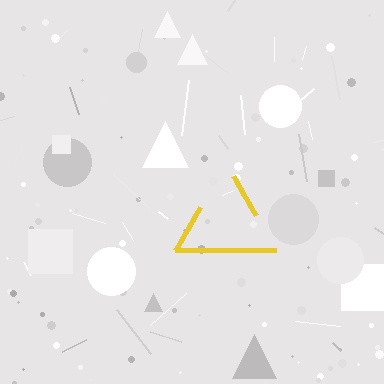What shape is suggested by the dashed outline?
The dashed outline suggests a triangle.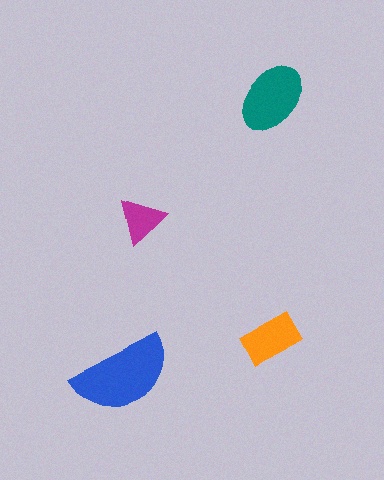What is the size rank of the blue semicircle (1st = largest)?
1st.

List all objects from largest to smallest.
The blue semicircle, the teal ellipse, the orange rectangle, the magenta triangle.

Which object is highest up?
The teal ellipse is topmost.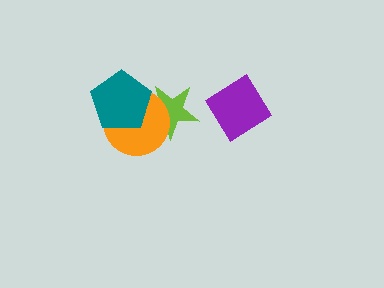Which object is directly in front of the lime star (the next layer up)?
The orange circle is directly in front of the lime star.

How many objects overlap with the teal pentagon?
2 objects overlap with the teal pentagon.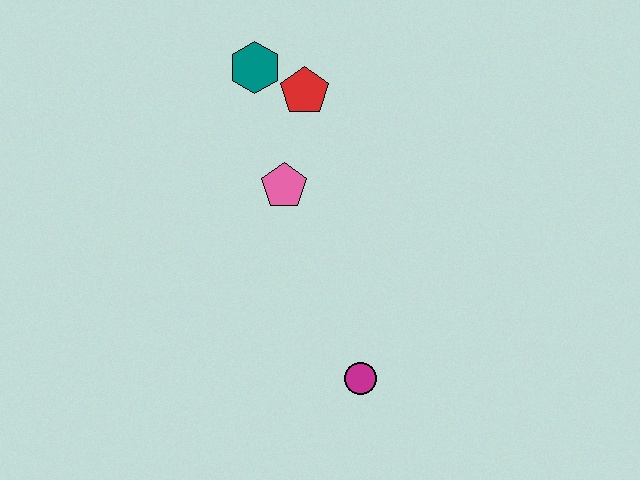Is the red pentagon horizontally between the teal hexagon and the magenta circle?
Yes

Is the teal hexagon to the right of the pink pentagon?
No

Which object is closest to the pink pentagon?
The red pentagon is closest to the pink pentagon.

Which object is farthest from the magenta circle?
The teal hexagon is farthest from the magenta circle.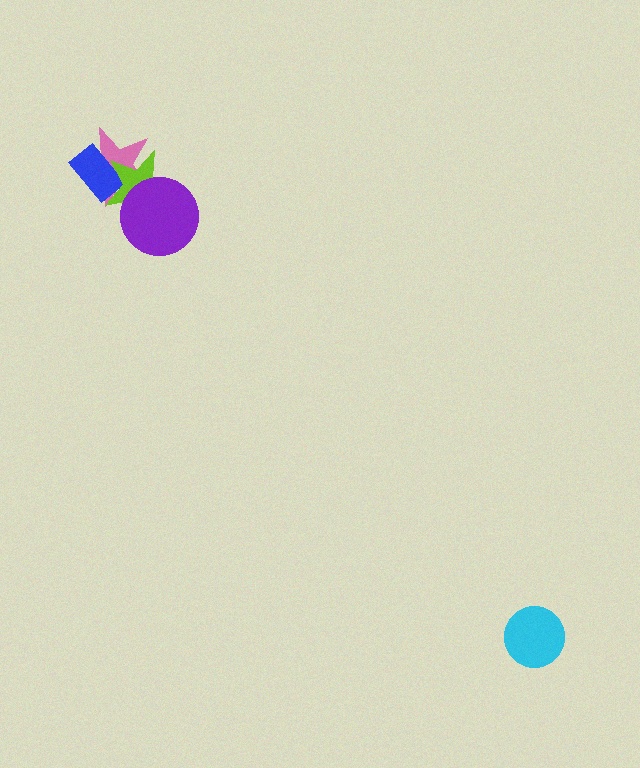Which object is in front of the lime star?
The purple circle is in front of the lime star.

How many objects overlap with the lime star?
3 objects overlap with the lime star.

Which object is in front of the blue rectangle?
The lime star is in front of the blue rectangle.